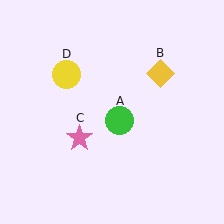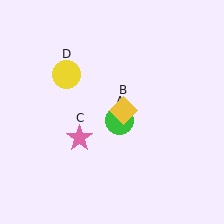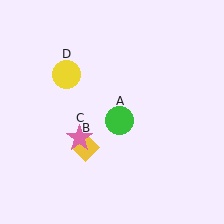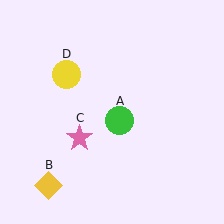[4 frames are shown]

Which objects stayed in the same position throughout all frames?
Green circle (object A) and pink star (object C) and yellow circle (object D) remained stationary.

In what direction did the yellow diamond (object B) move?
The yellow diamond (object B) moved down and to the left.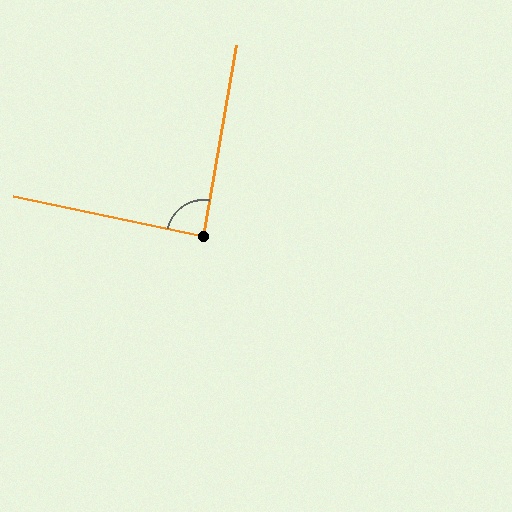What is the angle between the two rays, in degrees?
Approximately 88 degrees.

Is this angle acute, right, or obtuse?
It is approximately a right angle.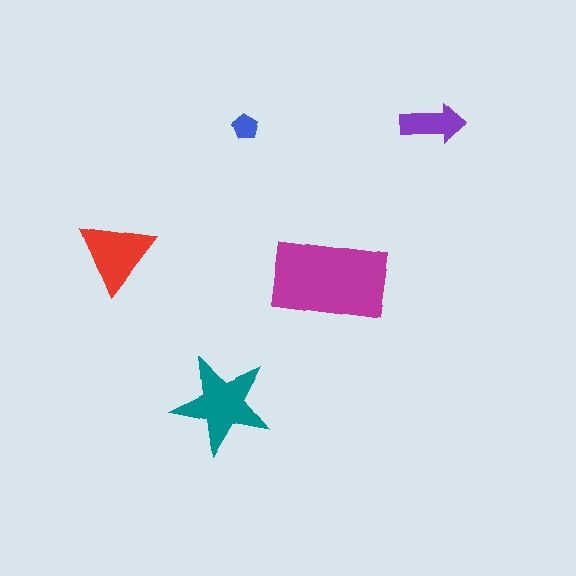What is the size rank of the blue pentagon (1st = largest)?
5th.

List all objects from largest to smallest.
The magenta rectangle, the teal star, the red triangle, the purple arrow, the blue pentagon.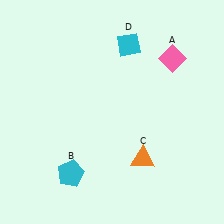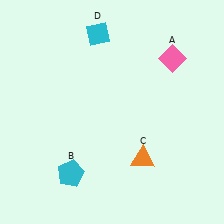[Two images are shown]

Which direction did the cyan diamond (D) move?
The cyan diamond (D) moved left.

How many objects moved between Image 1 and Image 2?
1 object moved between the two images.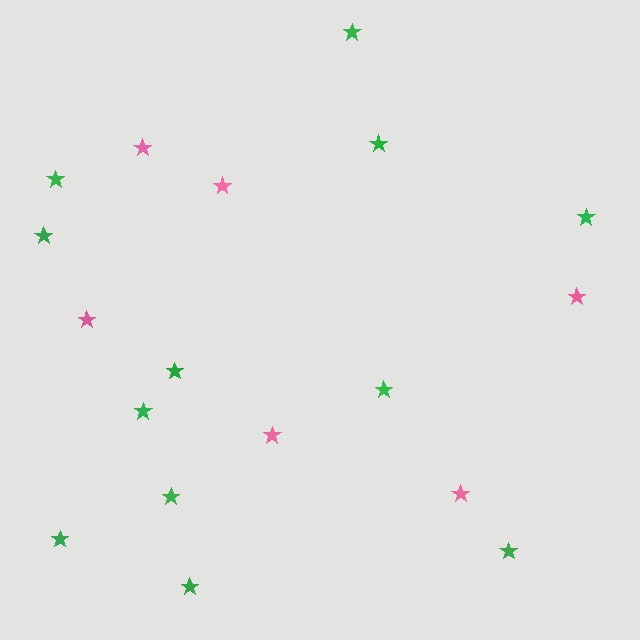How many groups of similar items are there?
There are 2 groups: one group of green stars (12) and one group of pink stars (6).